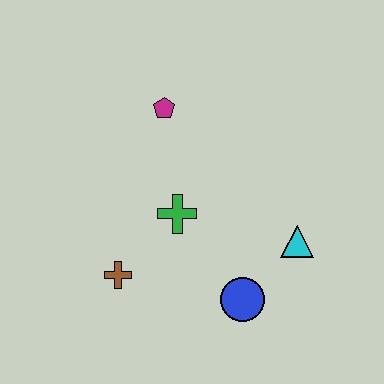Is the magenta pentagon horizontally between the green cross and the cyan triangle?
No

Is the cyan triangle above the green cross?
No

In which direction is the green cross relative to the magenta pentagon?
The green cross is below the magenta pentagon.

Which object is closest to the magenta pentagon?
The green cross is closest to the magenta pentagon.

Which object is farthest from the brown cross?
The cyan triangle is farthest from the brown cross.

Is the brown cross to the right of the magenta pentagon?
No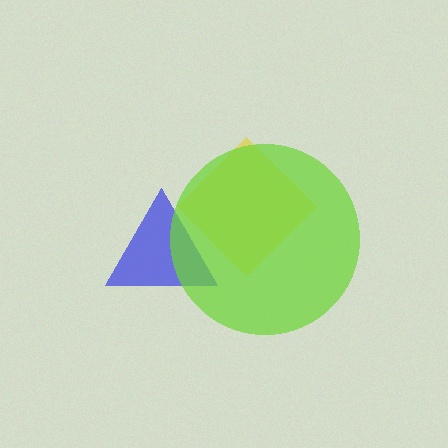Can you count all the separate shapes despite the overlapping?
Yes, there are 3 separate shapes.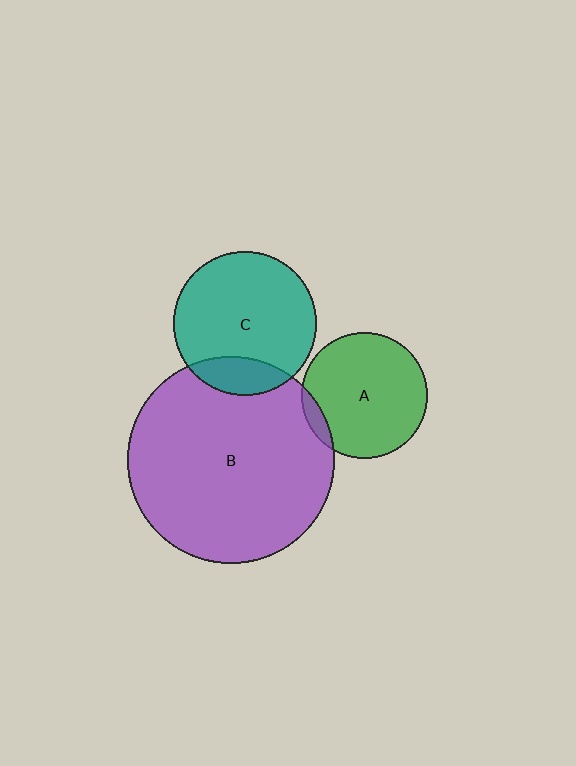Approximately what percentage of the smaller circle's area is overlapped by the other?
Approximately 15%.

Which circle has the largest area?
Circle B (purple).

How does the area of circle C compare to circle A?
Approximately 1.3 times.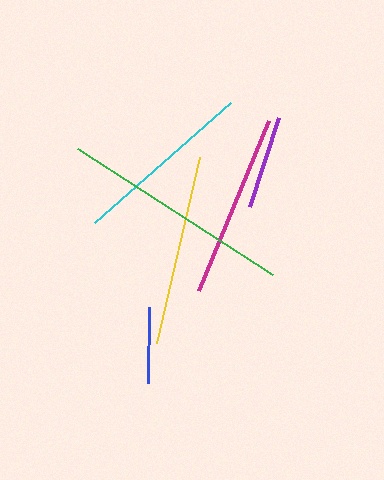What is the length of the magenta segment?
The magenta segment is approximately 184 pixels long.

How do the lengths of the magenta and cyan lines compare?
The magenta and cyan lines are approximately the same length.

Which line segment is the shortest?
The blue line is the shortest at approximately 76 pixels.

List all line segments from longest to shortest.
From longest to shortest: green, yellow, magenta, cyan, purple, blue.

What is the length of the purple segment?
The purple segment is approximately 94 pixels long.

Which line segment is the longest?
The green line is the longest at approximately 232 pixels.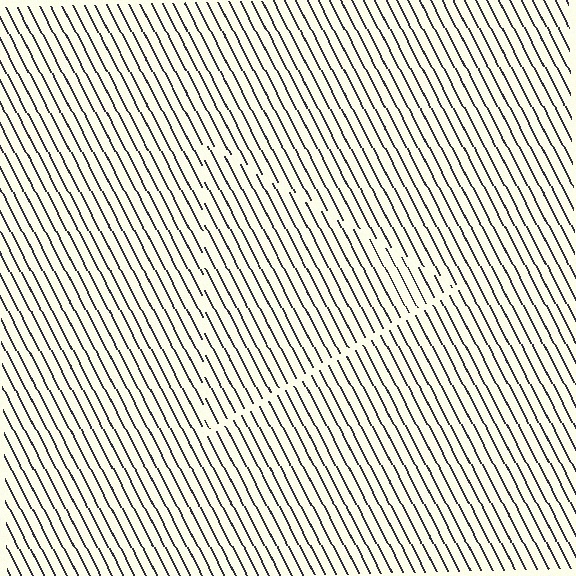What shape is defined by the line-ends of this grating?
An illusory triangle. The interior of the shape contains the same grating, shifted by half a period — the contour is defined by the phase discontinuity where line-ends from the inner and outer gratings abut.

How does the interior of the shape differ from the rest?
The interior of the shape contains the same grating, shifted by half a period — the contour is defined by the phase discontinuity where line-ends from the inner and outer gratings abut.